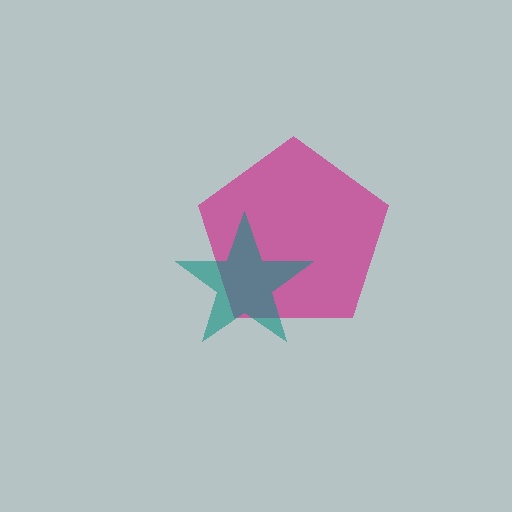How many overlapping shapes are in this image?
There are 2 overlapping shapes in the image.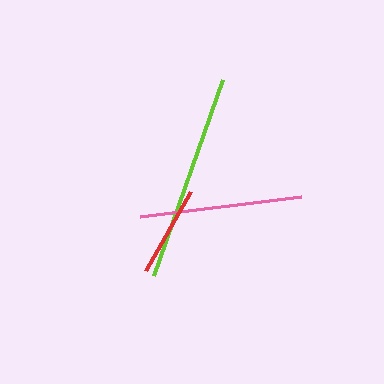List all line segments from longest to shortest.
From longest to shortest: lime, pink, red.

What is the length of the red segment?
The red segment is approximately 91 pixels long.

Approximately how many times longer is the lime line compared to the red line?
The lime line is approximately 2.3 times the length of the red line.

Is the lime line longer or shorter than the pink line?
The lime line is longer than the pink line.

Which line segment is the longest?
The lime line is the longest at approximately 208 pixels.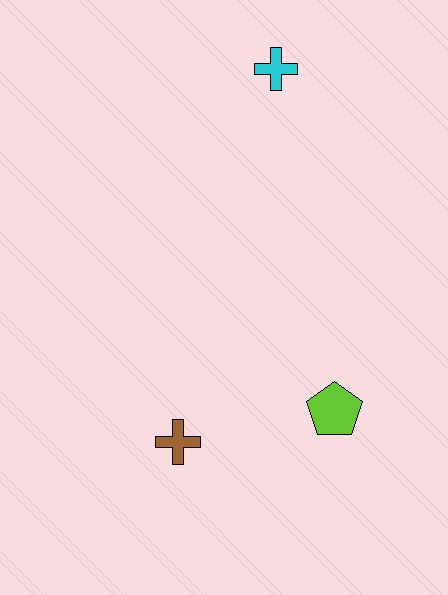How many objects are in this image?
There are 3 objects.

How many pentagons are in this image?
There is 1 pentagon.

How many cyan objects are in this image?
There is 1 cyan object.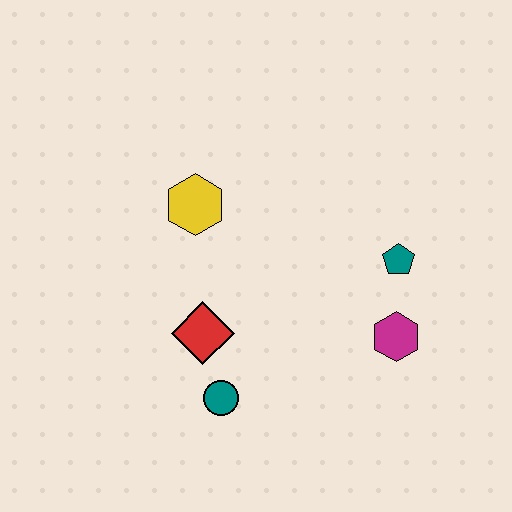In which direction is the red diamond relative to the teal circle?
The red diamond is above the teal circle.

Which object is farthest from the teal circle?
The teal pentagon is farthest from the teal circle.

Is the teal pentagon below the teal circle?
No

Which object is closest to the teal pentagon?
The magenta hexagon is closest to the teal pentagon.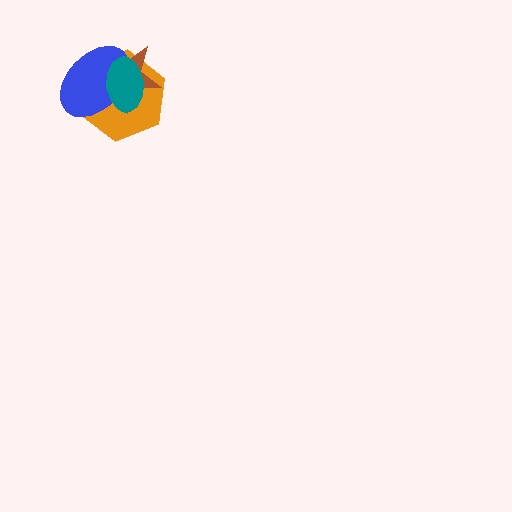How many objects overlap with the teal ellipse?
3 objects overlap with the teal ellipse.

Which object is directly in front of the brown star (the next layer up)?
The blue ellipse is directly in front of the brown star.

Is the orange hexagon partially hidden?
Yes, it is partially covered by another shape.